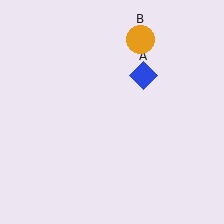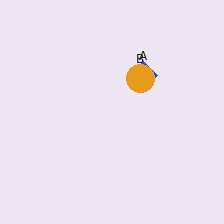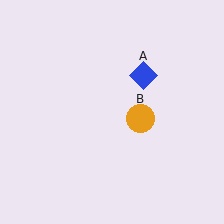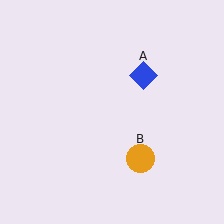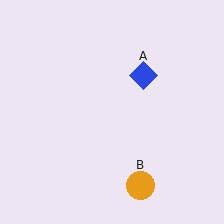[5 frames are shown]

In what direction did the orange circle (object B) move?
The orange circle (object B) moved down.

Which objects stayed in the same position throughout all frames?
Blue diamond (object A) remained stationary.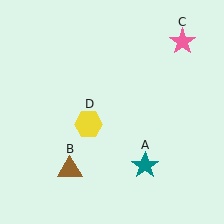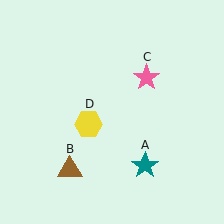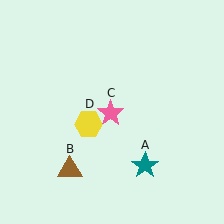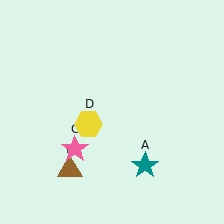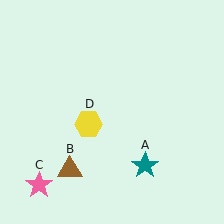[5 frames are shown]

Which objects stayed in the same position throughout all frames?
Teal star (object A) and brown triangle (object B) and yellow hexagon (object D) remained stationary.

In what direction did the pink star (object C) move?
The pink star (object C) moved down and to the left.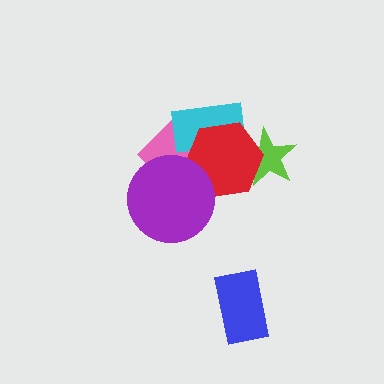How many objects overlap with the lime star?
1 object overlaps with the lime star.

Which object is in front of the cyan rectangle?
The red hexagon is in front of the cyan rectangle.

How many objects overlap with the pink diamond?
3 objects overlap with the pink diamond.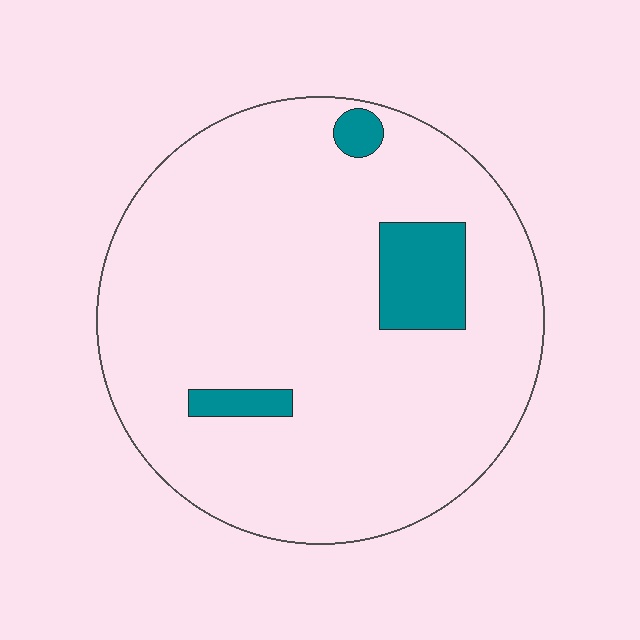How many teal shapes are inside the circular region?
3.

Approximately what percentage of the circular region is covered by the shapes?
Approximately 10%.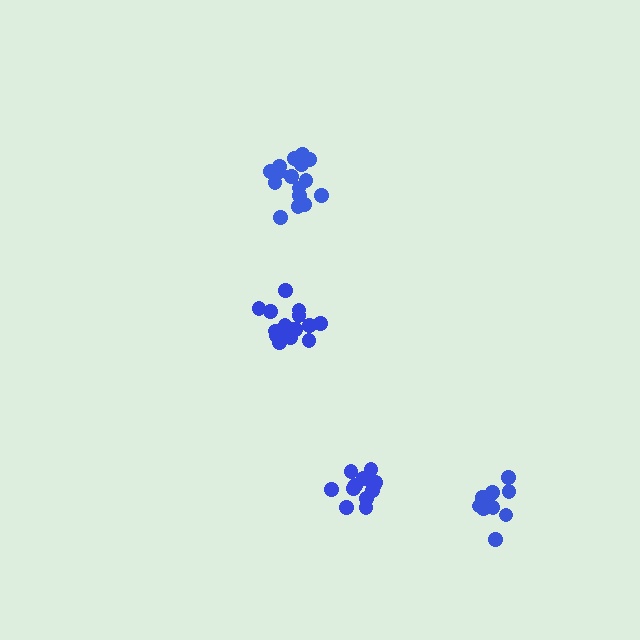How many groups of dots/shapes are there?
There are 4 groups.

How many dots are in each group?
Group 1: 15 dots, Group 2: 11 dots, Group 3: 16 dots, Group 4: 16 dots (58 total).